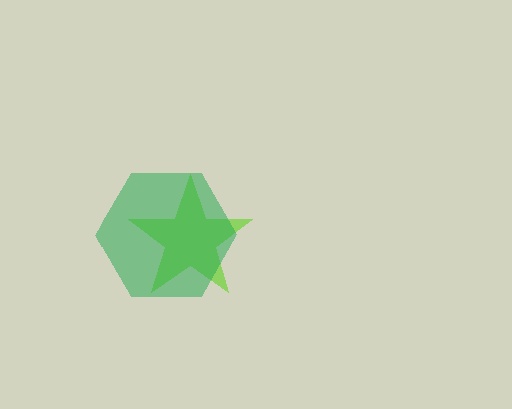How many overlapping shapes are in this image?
There are 2 overlapping shapes in the image.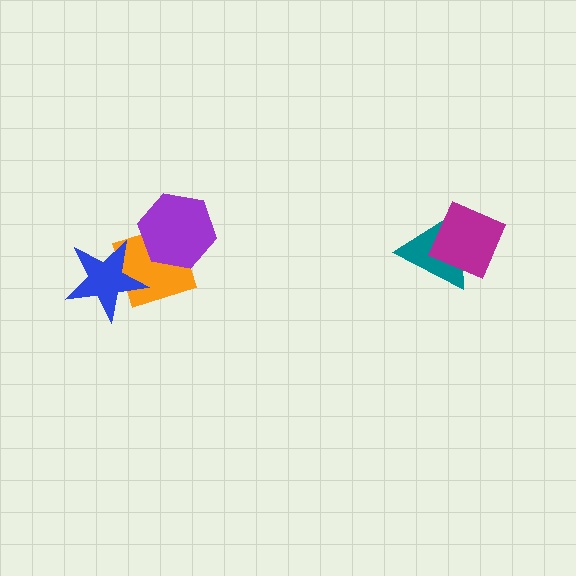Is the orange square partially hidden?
Yes, it is partially covered by another shape.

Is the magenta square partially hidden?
No, no other shape covers it.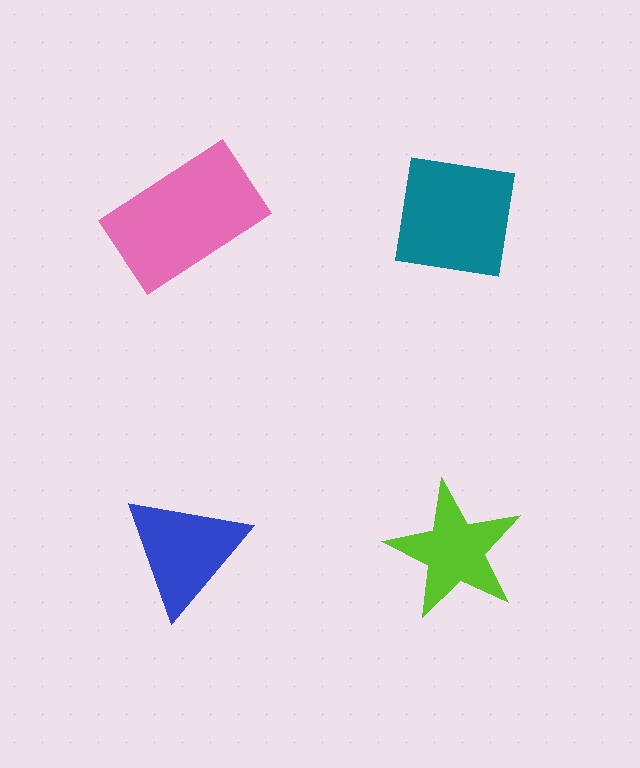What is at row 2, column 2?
A lime star.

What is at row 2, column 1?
A blue triangle.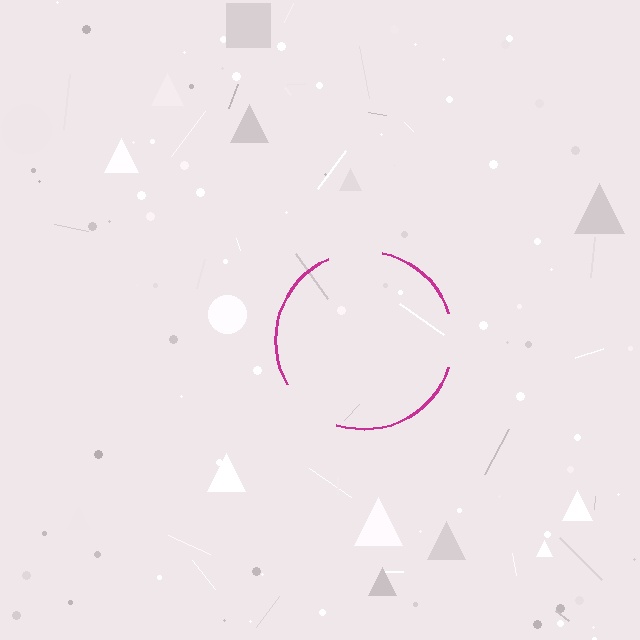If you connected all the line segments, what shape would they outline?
They would outline a circle.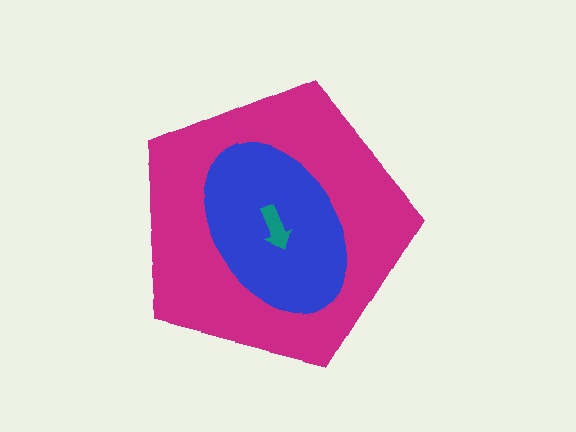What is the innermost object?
The teal arrow.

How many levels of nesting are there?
3.